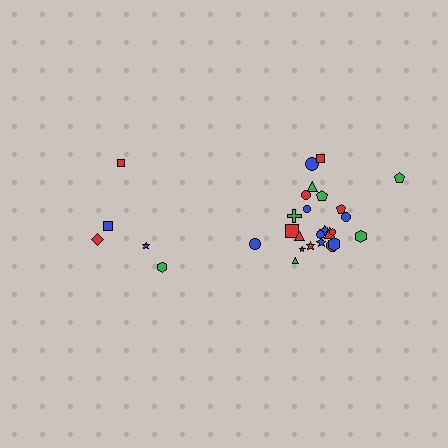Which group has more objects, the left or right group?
The right group.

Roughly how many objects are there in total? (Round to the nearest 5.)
Roughly 30 objects in total.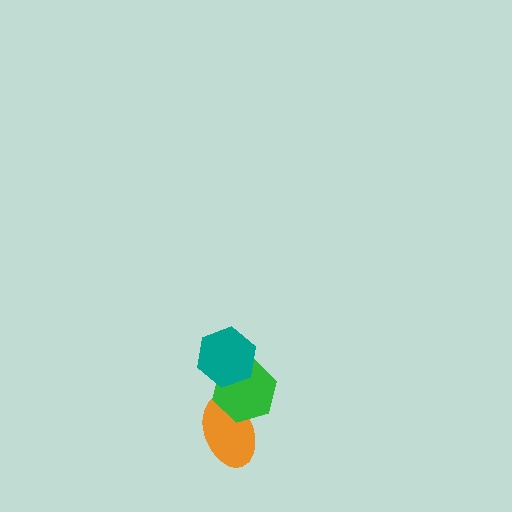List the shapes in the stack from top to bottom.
From top to bottom: the teal hexagon, the green hexagon, the orange ellipse.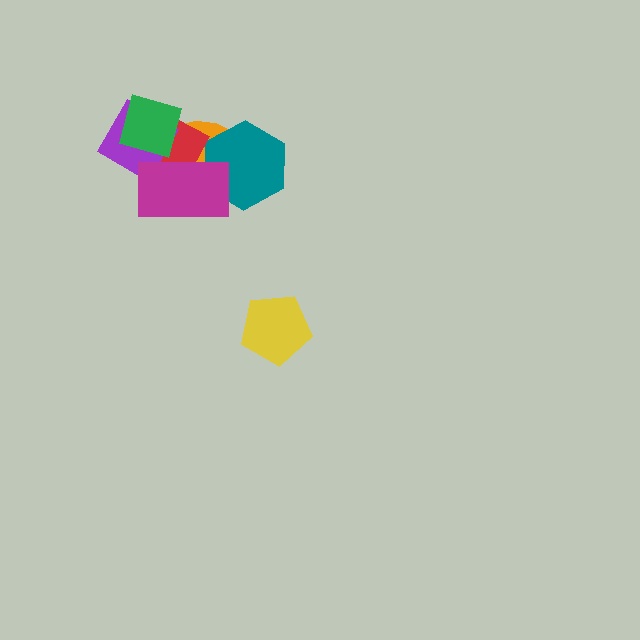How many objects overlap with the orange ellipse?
5 objects overlap with the orange ellipse.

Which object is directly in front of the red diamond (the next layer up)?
The purple diamond is directly in front of the red diamond.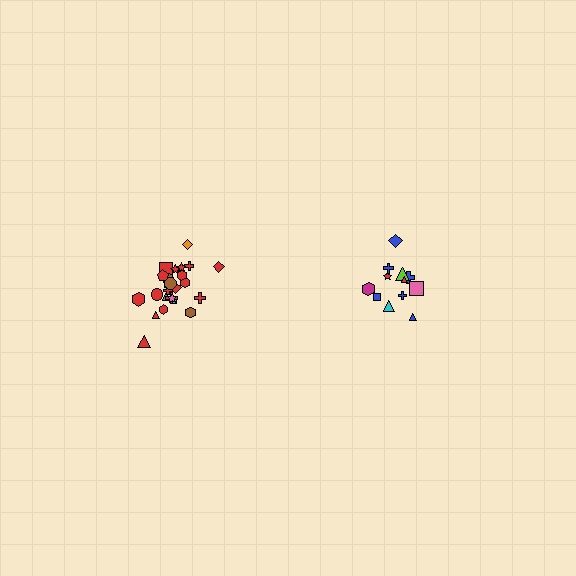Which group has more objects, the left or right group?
The left group.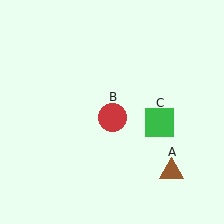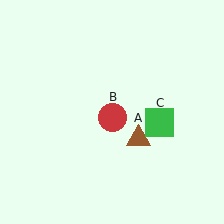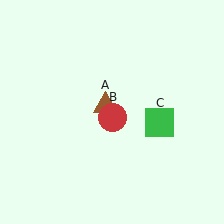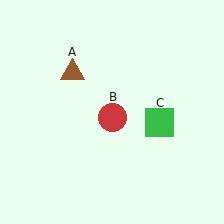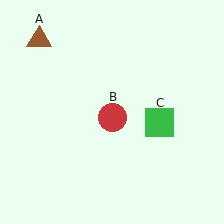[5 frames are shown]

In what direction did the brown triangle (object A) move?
The brown triangle (object A) moved up and to the left.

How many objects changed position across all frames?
1 object changed position: brown triangle (object A).